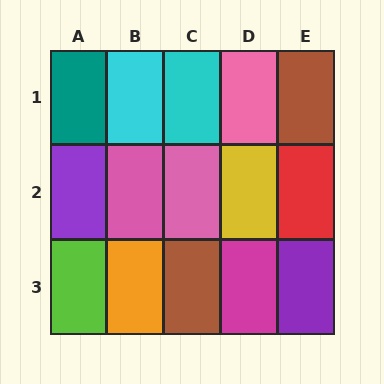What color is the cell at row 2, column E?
Red.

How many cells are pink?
3 cells are pink.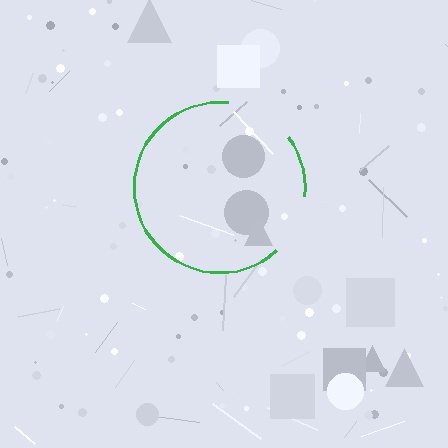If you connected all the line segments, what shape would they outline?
They would outline a circle.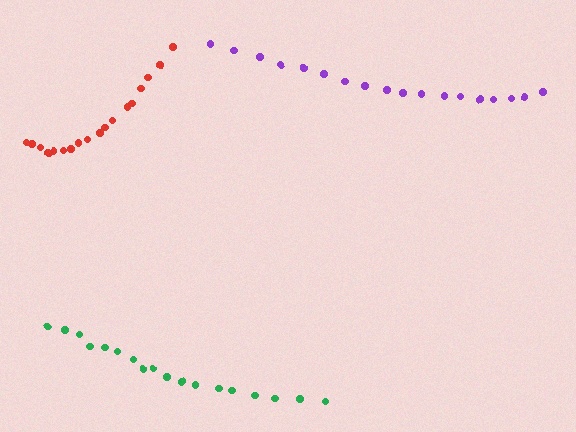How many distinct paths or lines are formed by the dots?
There are 3 distinct paths.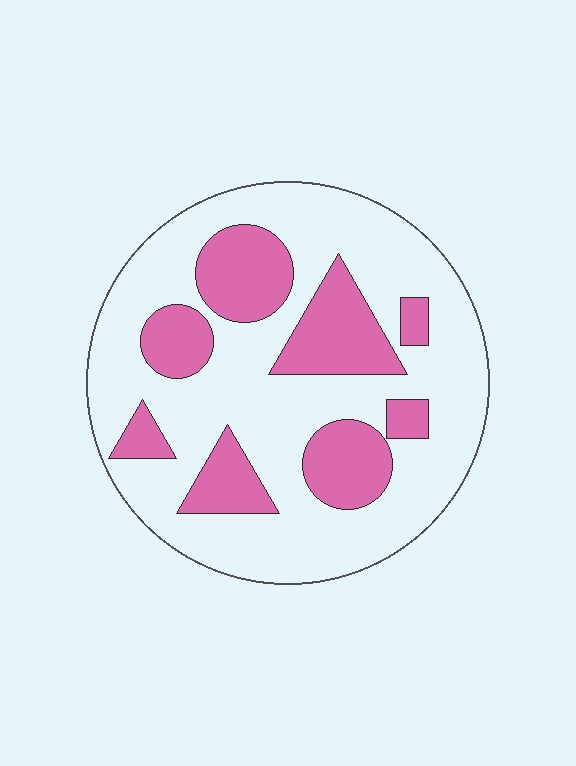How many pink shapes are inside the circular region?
8.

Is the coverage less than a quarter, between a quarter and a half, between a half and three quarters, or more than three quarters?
Between a quarter and a half.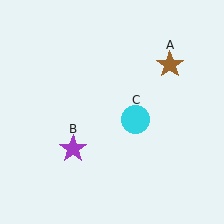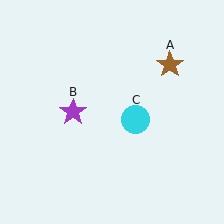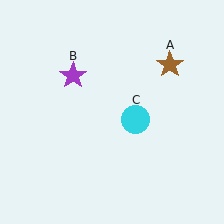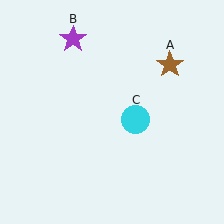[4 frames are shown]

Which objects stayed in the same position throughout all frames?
Brown star (object A) and cyan circle (object C) remained stationary.